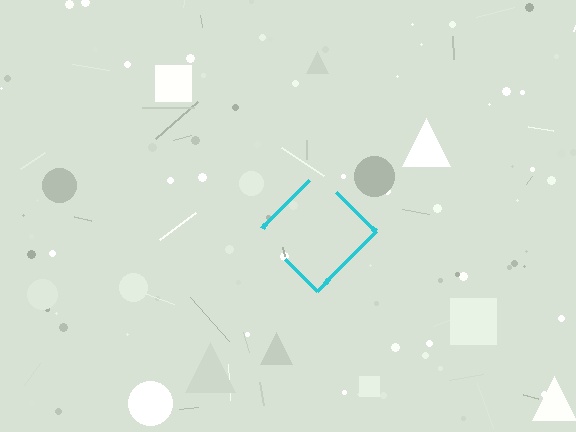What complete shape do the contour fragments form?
The contour fragments form a diamond.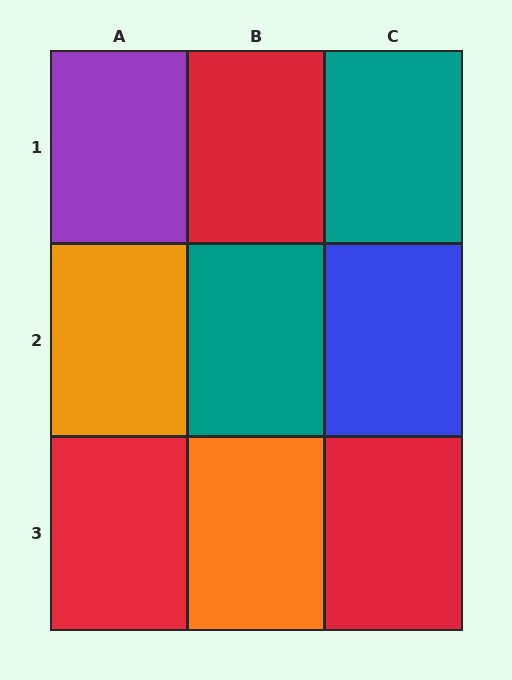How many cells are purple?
1 cell is purple.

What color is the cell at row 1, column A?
Purple.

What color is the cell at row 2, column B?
Teal.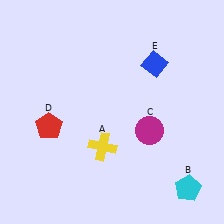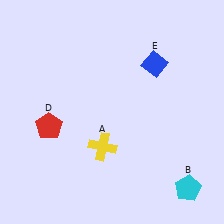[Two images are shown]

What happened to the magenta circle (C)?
The magenta circle (C) was removed in Image 2. It was in the bottom-right area of Image 1.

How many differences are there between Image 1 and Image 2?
There is 1 difference between the two images.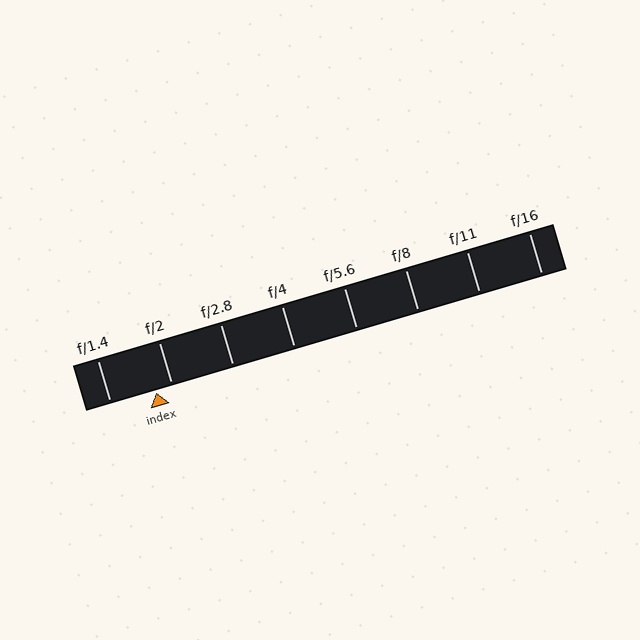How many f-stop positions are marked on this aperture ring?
There are 8 f-stop positions marked.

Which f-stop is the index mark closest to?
The index mark is closest to f/2.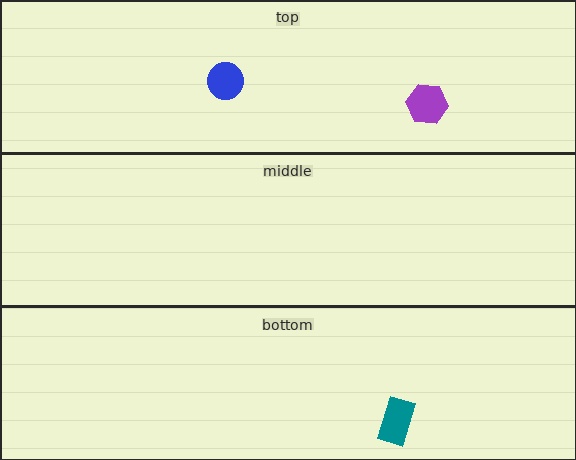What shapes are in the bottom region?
The teal rectangle.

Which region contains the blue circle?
The top region.